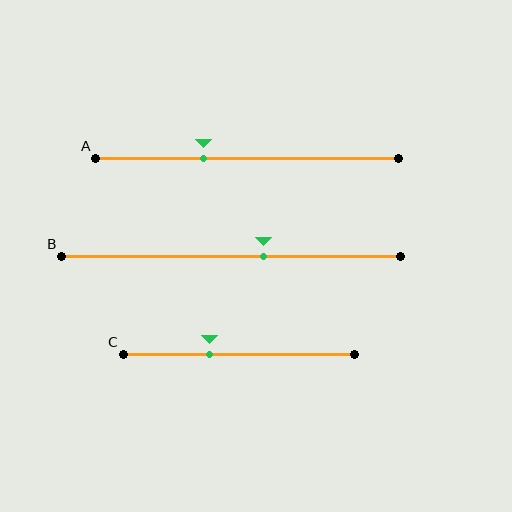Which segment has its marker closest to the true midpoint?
Segment B has its marker closest to the true midpoint.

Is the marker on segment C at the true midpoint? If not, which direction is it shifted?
No, the marker on segment C is shifted to the left by about 13% of the segment length.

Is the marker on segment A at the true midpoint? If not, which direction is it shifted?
No, the marker on segment A is shifted to the left by about 14% of the segment length.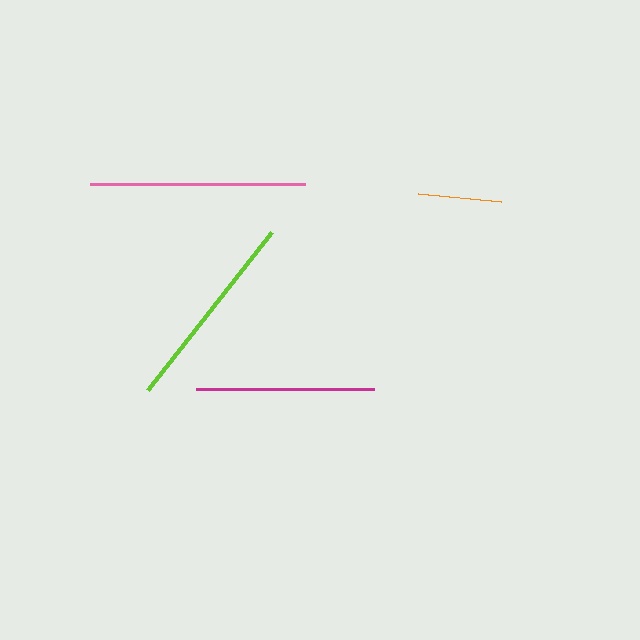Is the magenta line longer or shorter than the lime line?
The lime line is longer than the magenta line.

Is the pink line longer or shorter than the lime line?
The pink line is longer than the lime line.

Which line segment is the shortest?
The orange line is the shortest at approximately 84 pixels.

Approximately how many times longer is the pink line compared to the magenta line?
The pink line is approximately 1.2 times the length of the magenta line.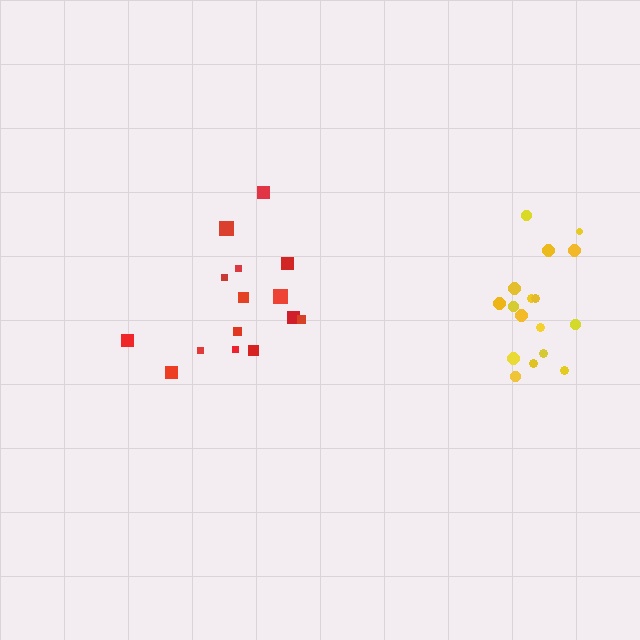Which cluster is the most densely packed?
Yellow.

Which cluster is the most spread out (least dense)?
Red.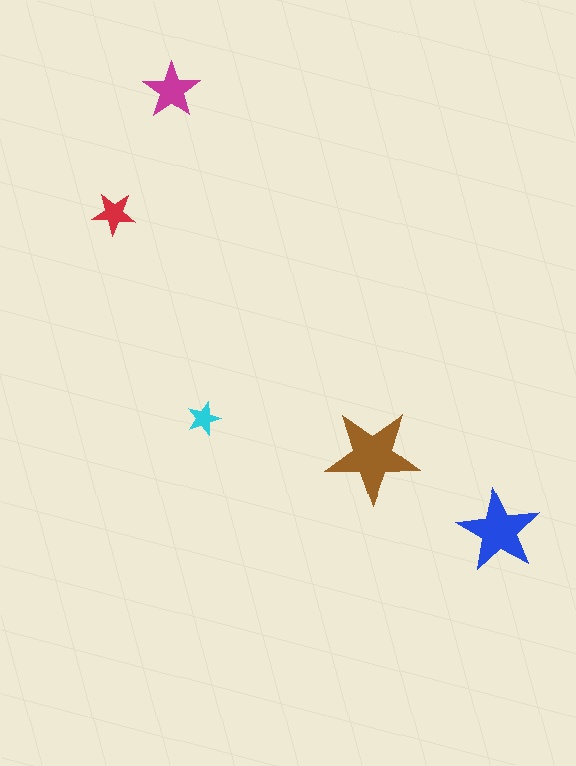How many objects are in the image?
There are 5 objects in the image.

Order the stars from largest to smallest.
the brown one, the blue one, the magenta one, the red one, the cyan one.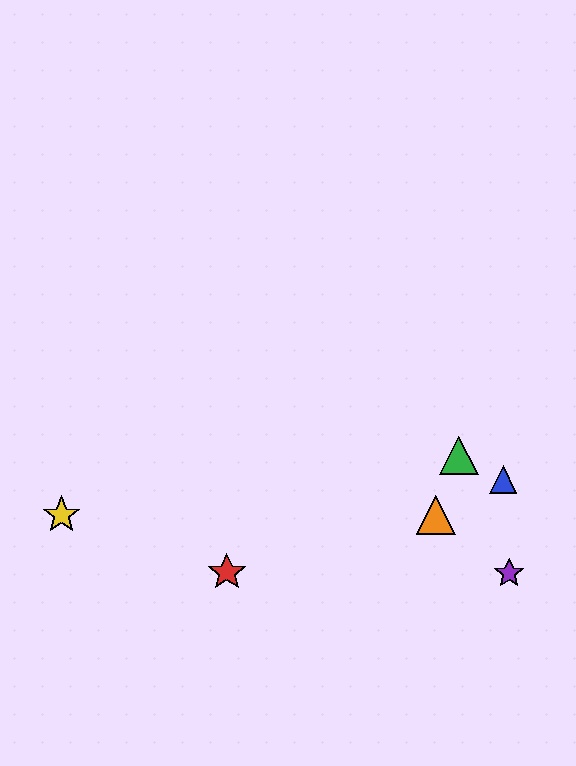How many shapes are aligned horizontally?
2 shapes (the yellow star, the orange triangle) are aligned horizontally.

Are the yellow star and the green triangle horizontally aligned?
No, the yellow star is at y≈515 and the green triangle is at y≈455.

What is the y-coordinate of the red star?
The red star is at y≈572.